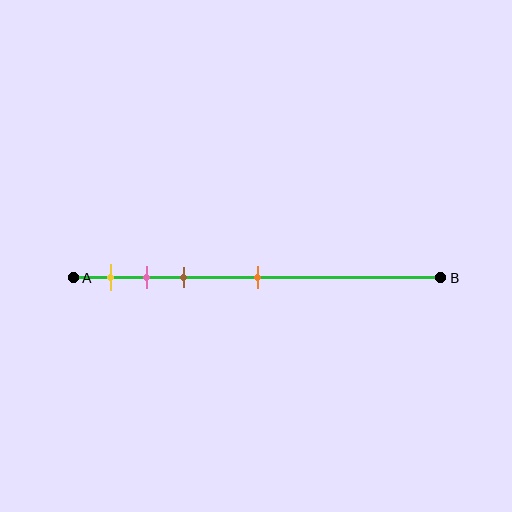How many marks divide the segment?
There are 4 marks dividing the segment.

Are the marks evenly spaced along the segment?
No, the marks are not evenly spaced.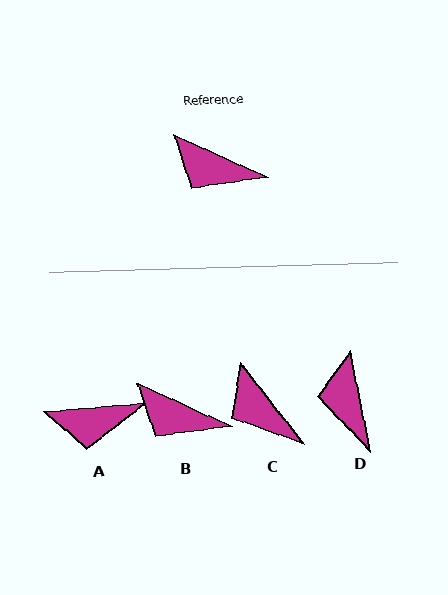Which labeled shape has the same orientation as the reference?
B.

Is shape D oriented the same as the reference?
No, it is off by about 54 degrees.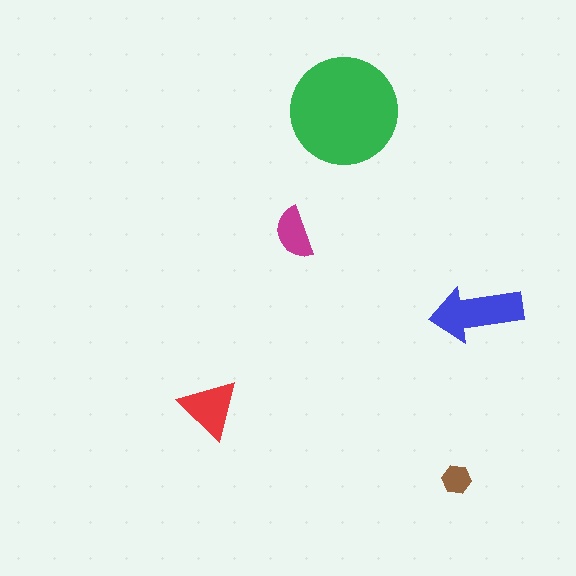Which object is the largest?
The green circle.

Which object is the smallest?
The brown hexagon.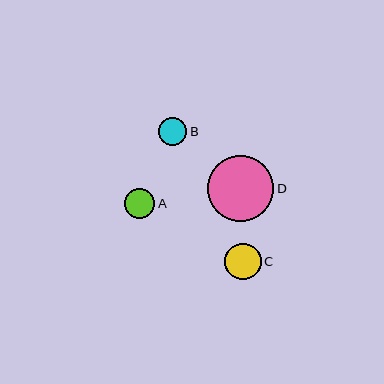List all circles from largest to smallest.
From largest to smallest: D, C, A, B.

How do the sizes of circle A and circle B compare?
Circle A and circle B are approximately the same size.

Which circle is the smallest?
Circle B is the smallest with a size of approximately 28 pixels.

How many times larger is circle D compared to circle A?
Circle D is approximately 2.2 times the size of circle A.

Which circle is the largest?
Circle D is the largest with a size of approximately 66 pixels.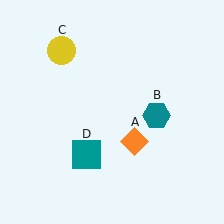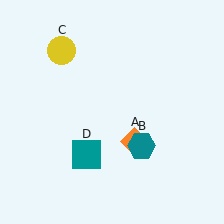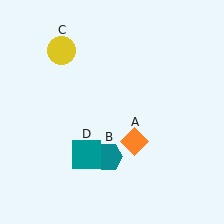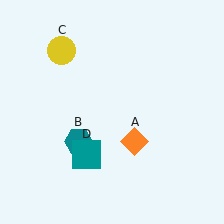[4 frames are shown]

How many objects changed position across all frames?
1 object changed position: teal hexagon (object B).